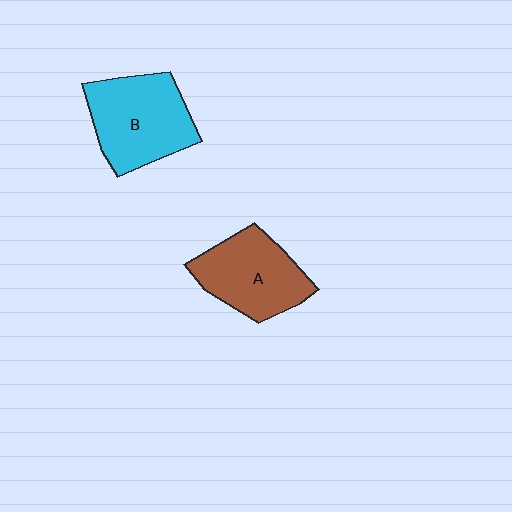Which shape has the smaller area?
Shape A (brown).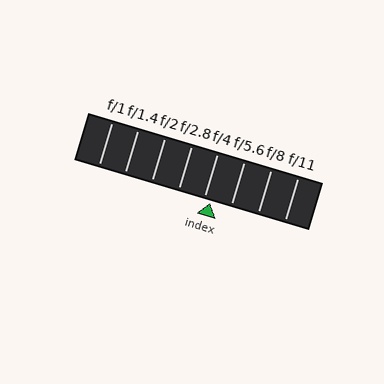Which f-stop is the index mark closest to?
The index mark is closest to f/4.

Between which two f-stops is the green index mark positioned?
The index mark is between f/4 and f/5.6.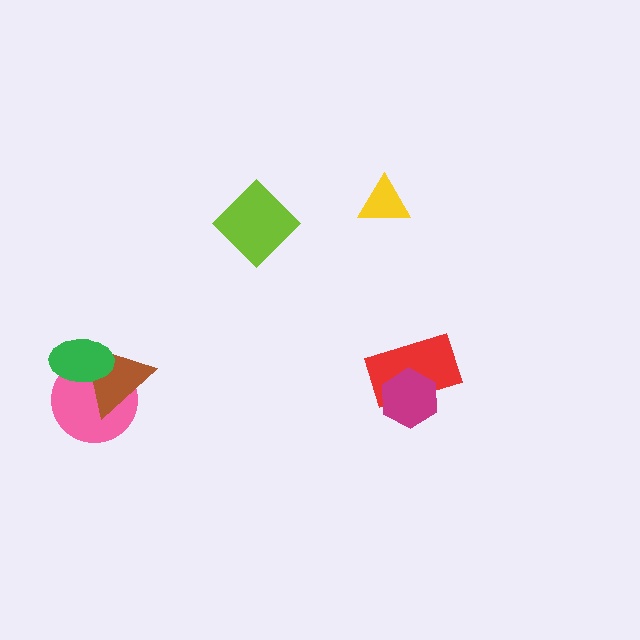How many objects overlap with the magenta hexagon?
1 object overlaps with the magenta hexagon.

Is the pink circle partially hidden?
Yes, it is partially covered by another shape.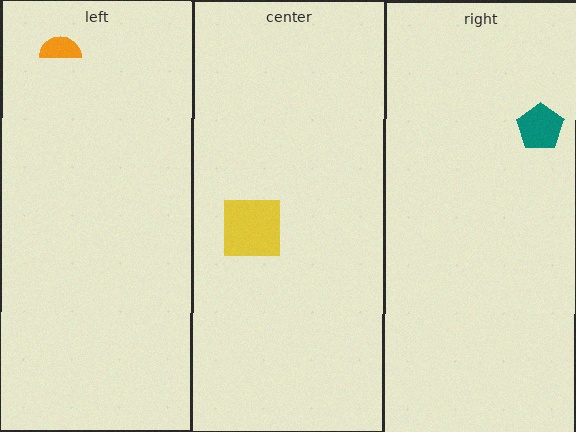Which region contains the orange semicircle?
The left region.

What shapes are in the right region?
The teal pentagon.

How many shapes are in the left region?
1.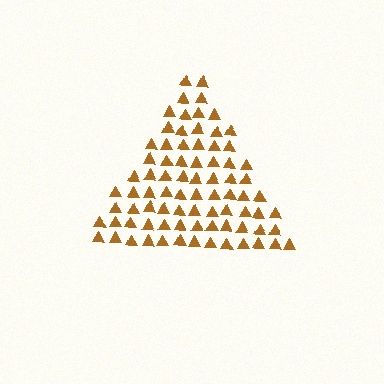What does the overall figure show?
The overall figure shows a triangle.